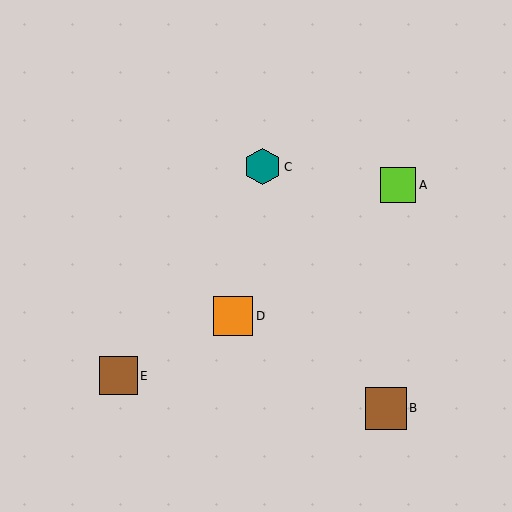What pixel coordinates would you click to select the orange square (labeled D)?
Click at (233, 316) to select the orange square D.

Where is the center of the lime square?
The center of the lime square is at (398, 185).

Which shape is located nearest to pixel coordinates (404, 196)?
The lime square (labeled A) at (398, 185) is nearest to that location.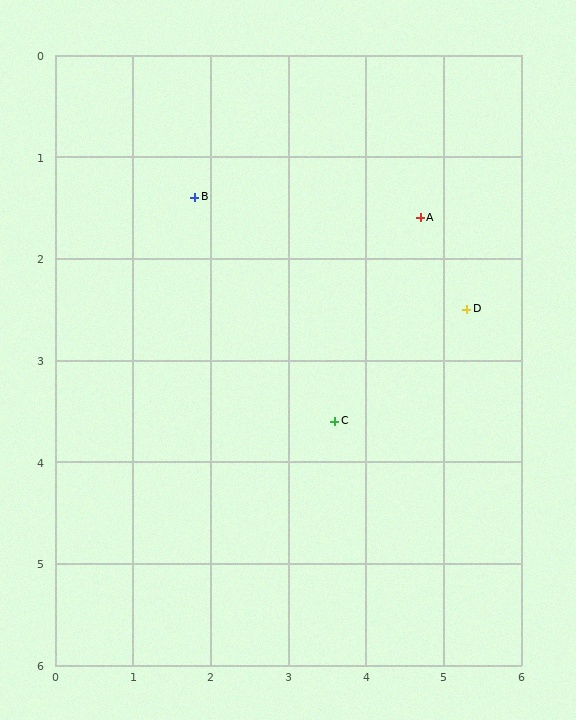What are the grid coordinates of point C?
Point C is at approximately (3.6, 3.6).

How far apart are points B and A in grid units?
Points B and A are about 2.9 grid units apart.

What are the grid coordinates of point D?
Point D is at approximately (5.3, 2.5).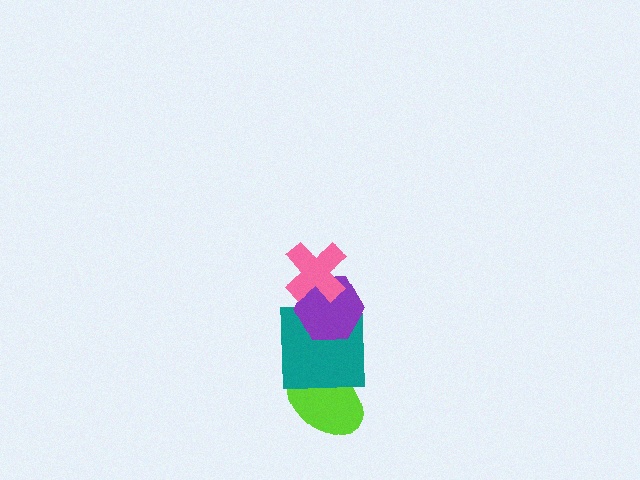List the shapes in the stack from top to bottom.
From top to bottom: the pink cross, the purple hexagon, the teal square, the lime ellipse.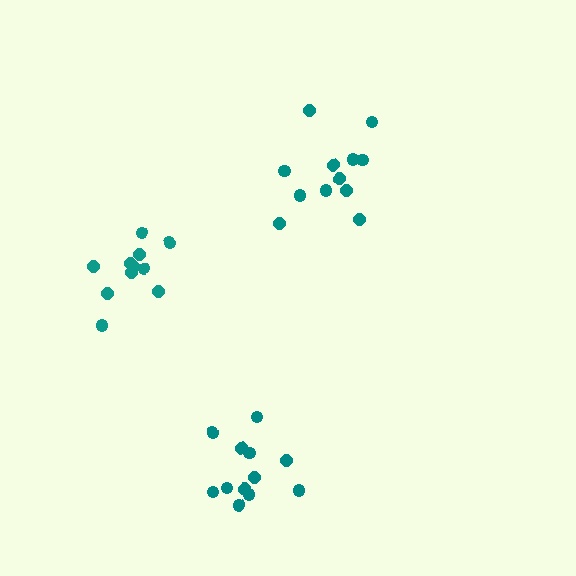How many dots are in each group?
Group 1: 11 dots, Group 2: 12 dots, Group 3: 12 dots (35 total).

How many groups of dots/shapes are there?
There are 3 groups.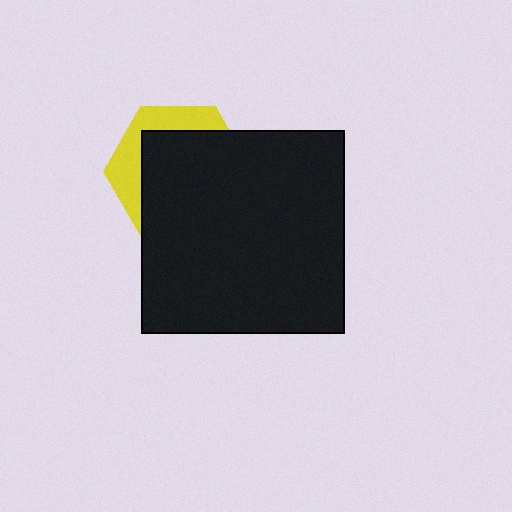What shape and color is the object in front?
The object in front is a black square.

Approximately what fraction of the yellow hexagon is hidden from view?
Roughly 69% of the yellow hexagon is hidden behind the black square.